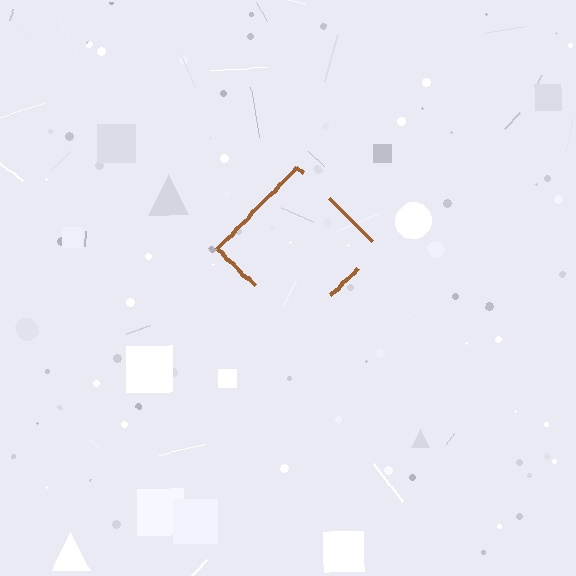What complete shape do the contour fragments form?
The contour fragments form a diamond.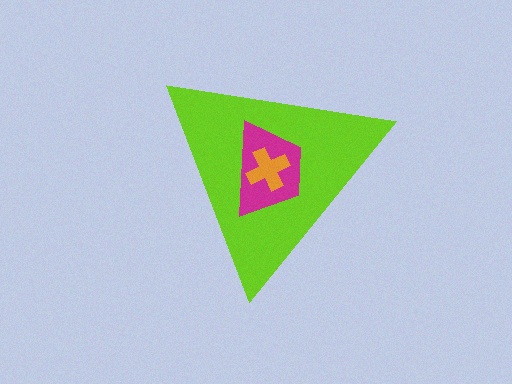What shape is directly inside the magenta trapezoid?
The orange cross.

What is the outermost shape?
The lime triangle.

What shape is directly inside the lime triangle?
The magenta trapezoid.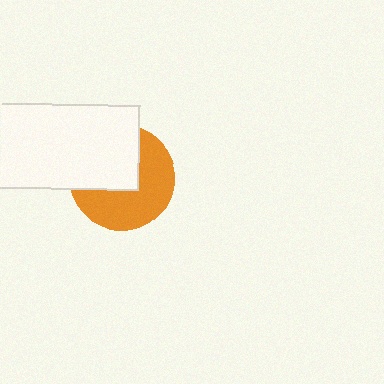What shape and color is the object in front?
The object in front is a white rectangle.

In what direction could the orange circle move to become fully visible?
The orange circle could move toward the lower-right. That would shift it out from behind the white rectangle entirely.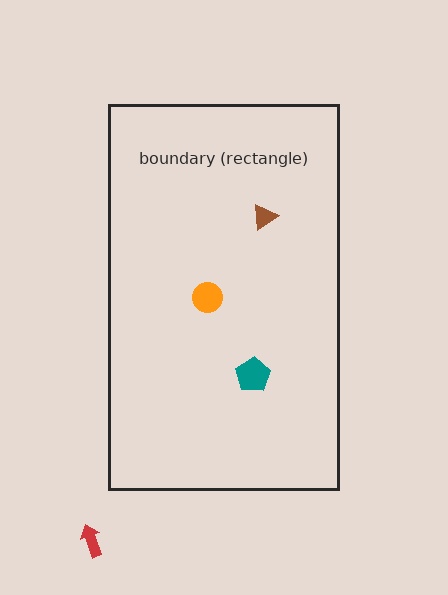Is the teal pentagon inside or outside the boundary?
Inside.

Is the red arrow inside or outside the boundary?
Outside.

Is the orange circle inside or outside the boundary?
Inside.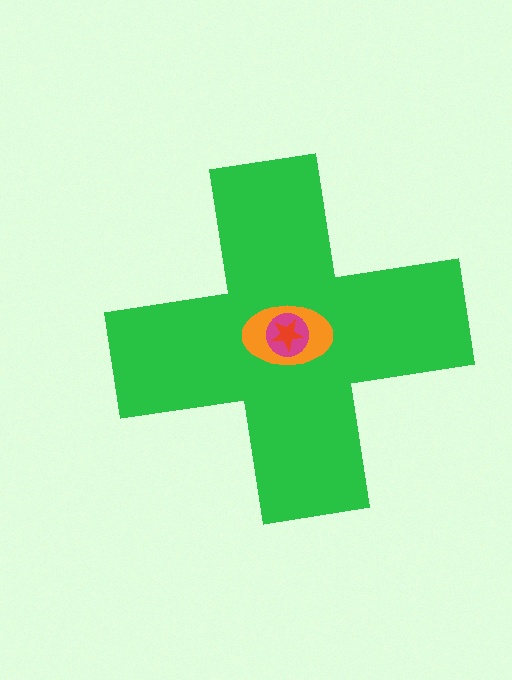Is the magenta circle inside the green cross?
Yes.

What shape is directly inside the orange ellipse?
The magenta circle.